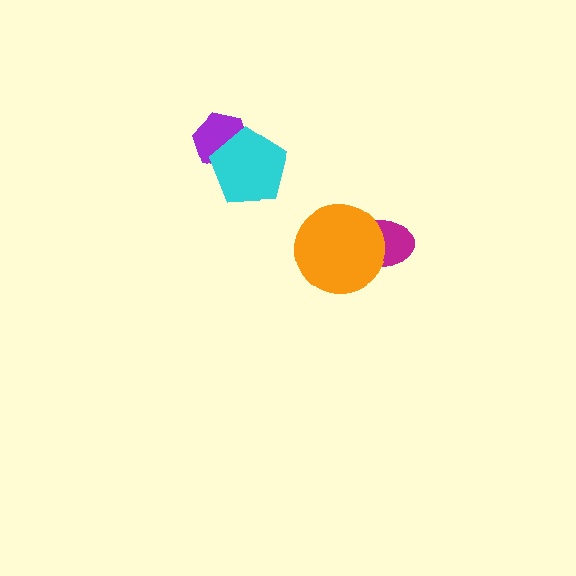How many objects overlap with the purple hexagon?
1 object overlaps with the purple hexagon.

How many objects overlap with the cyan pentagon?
1 object overlaps with the cyan pentagon.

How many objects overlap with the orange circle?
1 object overlaps with the orange circle.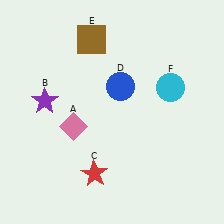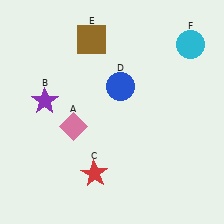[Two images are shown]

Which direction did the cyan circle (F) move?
The cyan circle (F) moved up.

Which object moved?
The cyan circle (F) moved up.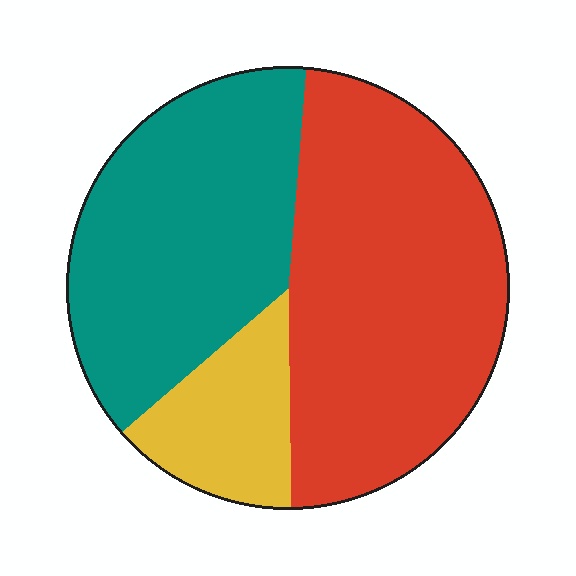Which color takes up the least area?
Yellow, at roughly 15%.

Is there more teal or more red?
Red.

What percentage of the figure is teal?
Teal takes up between a quarter and a half of the figure.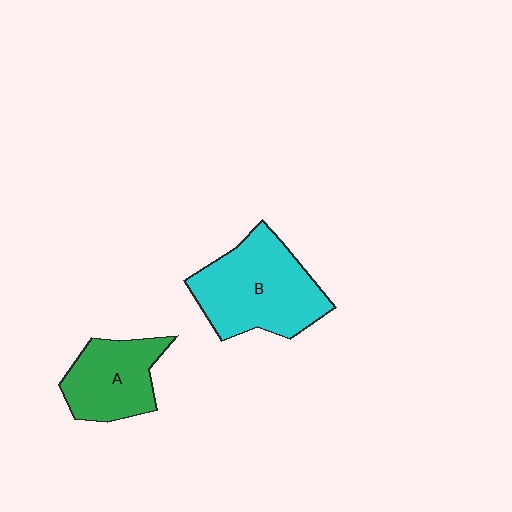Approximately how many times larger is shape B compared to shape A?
Approximately 1.5 times.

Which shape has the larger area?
Shape B (cyan).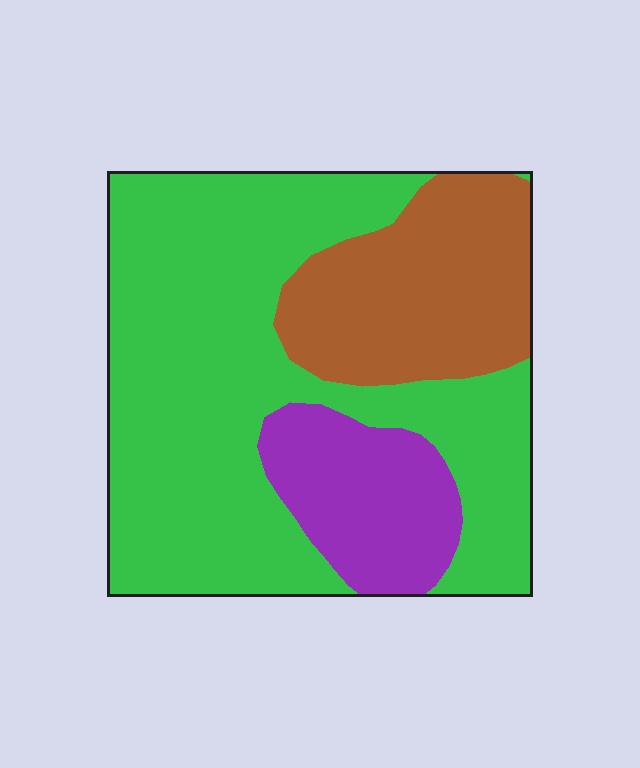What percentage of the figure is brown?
Brown takes up about one quarter (1/4) of the figure.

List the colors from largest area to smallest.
From largest to smallest: green, brown, purple.